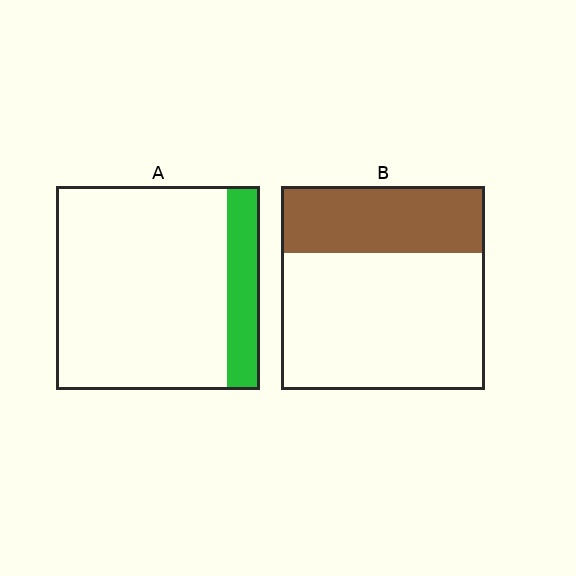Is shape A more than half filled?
No.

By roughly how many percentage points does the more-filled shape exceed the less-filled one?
By roughly 15 percentage points (B over A).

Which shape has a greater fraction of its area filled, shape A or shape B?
Shape B.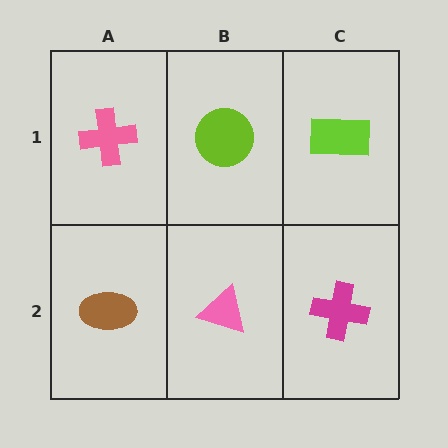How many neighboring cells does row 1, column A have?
2.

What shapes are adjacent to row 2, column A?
A pink cross (row 1, column A), a pink triangle (row 2, column B).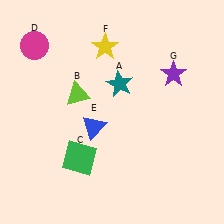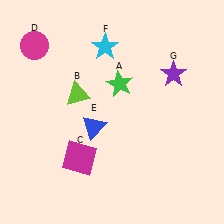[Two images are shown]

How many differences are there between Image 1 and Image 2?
There are 3 differences between the two images.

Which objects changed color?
A changed from teal to green. C changed from green to magenta. F changed from yellow to cyan.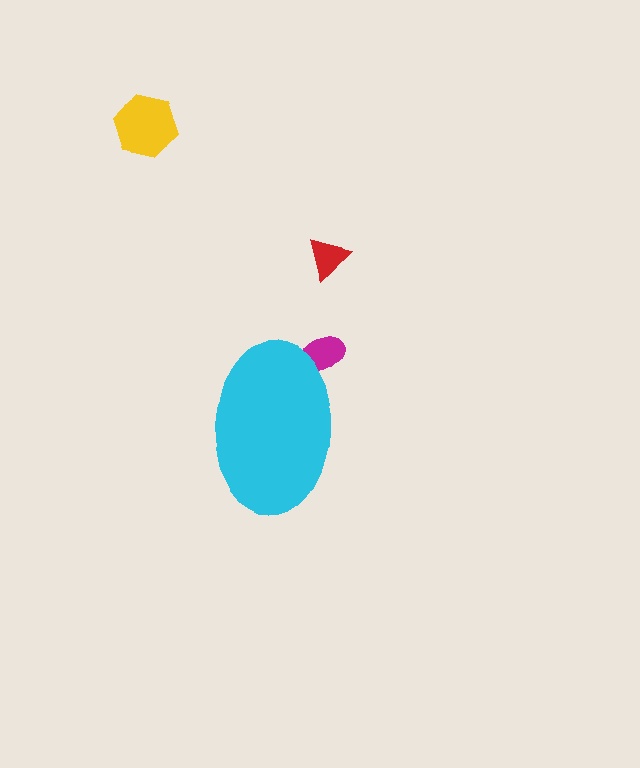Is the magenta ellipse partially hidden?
Yes, the magenta ellipse is partially hidden behind the cyan ellipse.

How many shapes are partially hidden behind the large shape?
1 shape is partially hidden.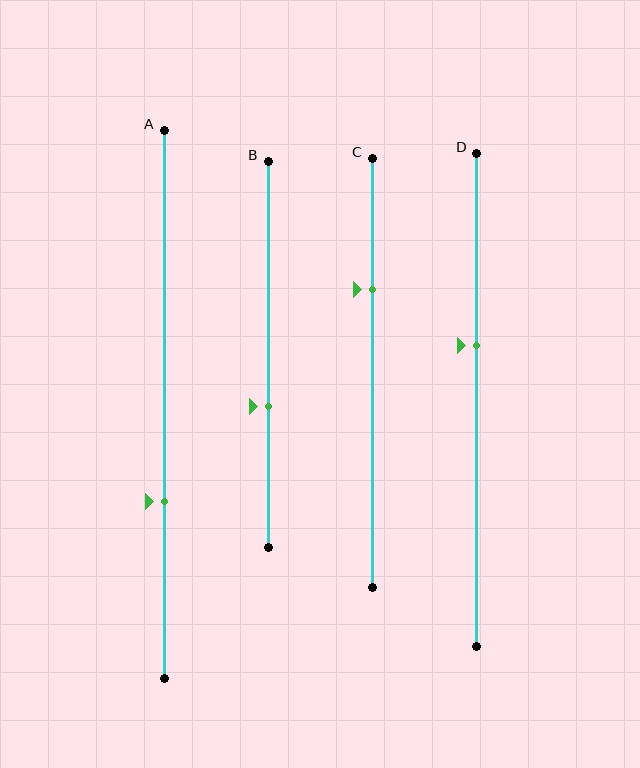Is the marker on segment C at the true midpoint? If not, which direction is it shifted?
No, the marker on segment C is shifted upward by about 19% of the segment length.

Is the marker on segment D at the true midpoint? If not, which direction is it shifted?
No, the marker on segment D is shifted upward by about 11% of the segment length.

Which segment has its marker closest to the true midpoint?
Segment D has its marker closest to the true midpoint.